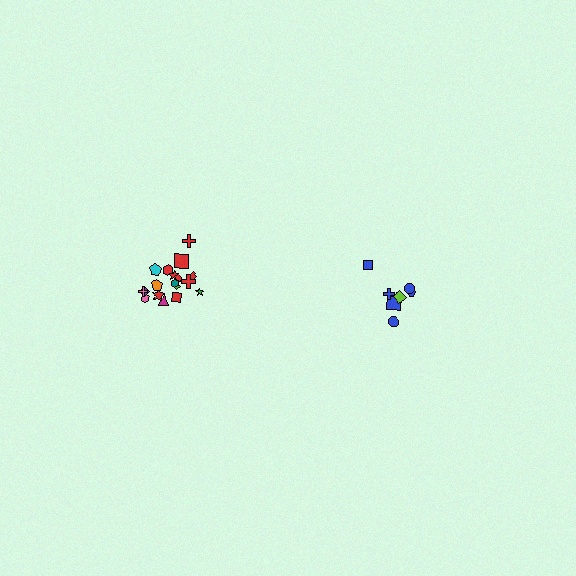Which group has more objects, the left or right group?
The left group.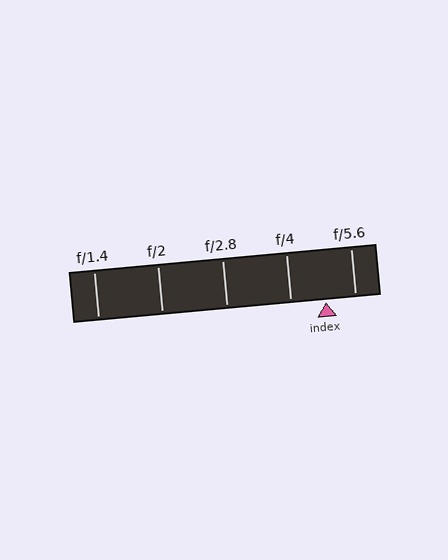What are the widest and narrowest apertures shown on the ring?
The widest aperture shown is f/1.4 and the narrowest is f/5.6.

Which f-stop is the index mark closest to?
The index mark is closest to f/5.6.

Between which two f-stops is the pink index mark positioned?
The index mark is between f/4 and f/5.6.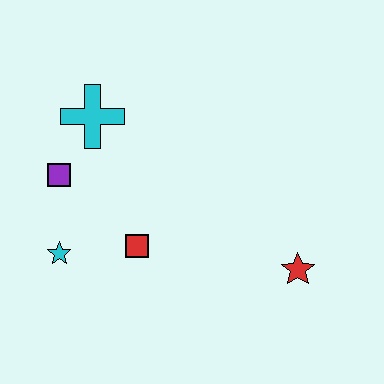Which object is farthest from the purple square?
The red star is farthest from the purple square.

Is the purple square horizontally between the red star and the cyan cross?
No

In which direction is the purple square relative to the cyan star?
The purple square is above the cyan star.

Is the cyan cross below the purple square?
No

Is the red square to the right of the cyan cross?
Yes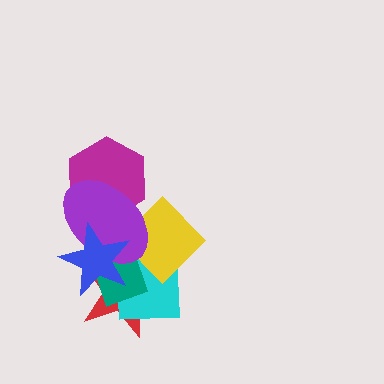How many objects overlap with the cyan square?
4 objects overlap with the cyan square.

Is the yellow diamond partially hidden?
Yes, it is partially covered by another shape.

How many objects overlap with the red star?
5 objects overlap with the red star.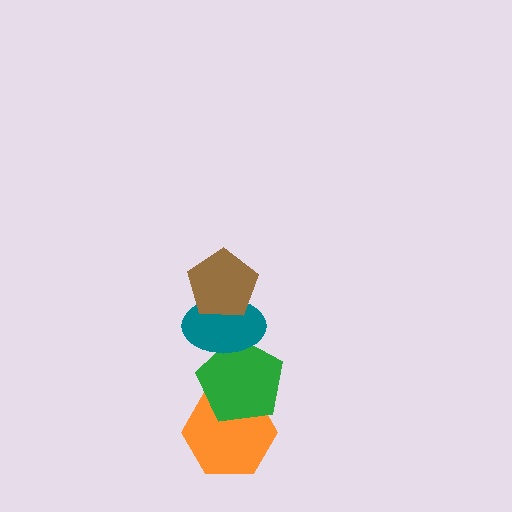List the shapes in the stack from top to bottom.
From top to bottom: the brown pentagon, the teal ellipse, the green pentagon, the orange hexagon.